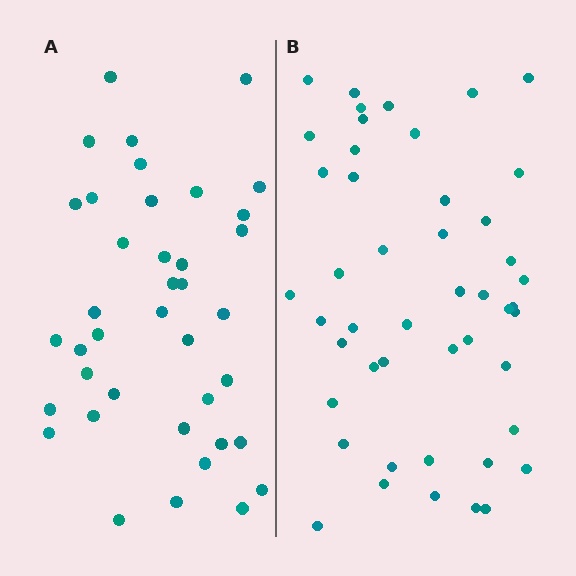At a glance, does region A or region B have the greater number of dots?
Region B (the right region) has more dots.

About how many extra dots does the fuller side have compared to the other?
Region B has roughly 8 or so more dots than region A.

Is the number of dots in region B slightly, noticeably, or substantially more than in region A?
Region B has only slightly more — the two regions are fairly close. The ratio is roughly 1.2 to 1.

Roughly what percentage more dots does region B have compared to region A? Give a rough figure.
About 20% more.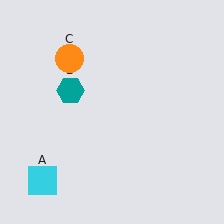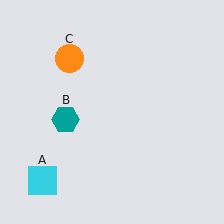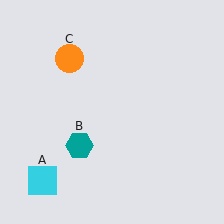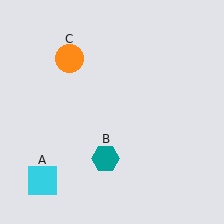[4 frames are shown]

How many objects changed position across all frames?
1 object changed position: teal hexagon (object B).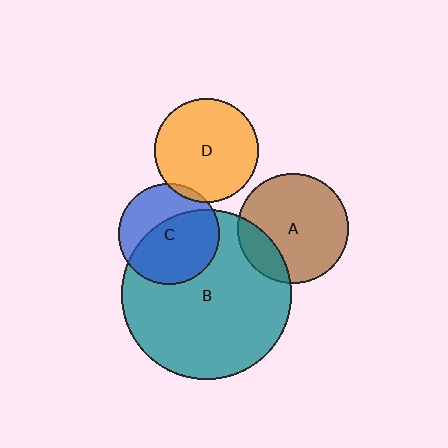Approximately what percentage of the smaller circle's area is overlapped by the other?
Approximately 20%.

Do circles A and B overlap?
Yes.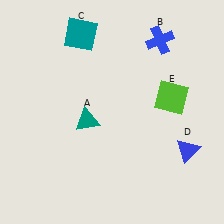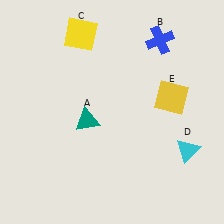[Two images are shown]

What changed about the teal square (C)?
In Image 1, C is teal. In Image 2, it changed to yellow.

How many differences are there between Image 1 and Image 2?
There are 3 differences between the two images.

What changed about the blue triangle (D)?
In Image 1, D is blue. In Image 2, it changed to cyan.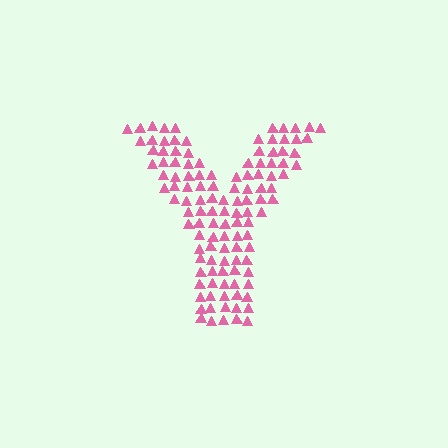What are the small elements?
The small elements are triangles.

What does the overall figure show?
The overall figure shows the letter Y.